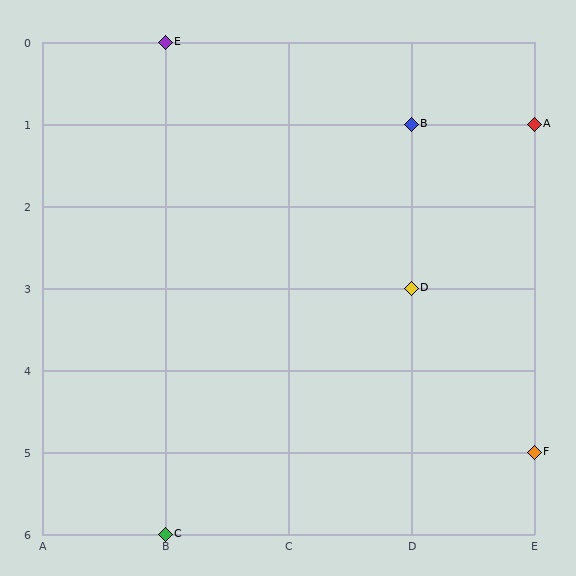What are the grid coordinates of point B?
Point B is at grid coordinates (D, 1).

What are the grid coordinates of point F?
Point F is at grid coordinates (E, 5).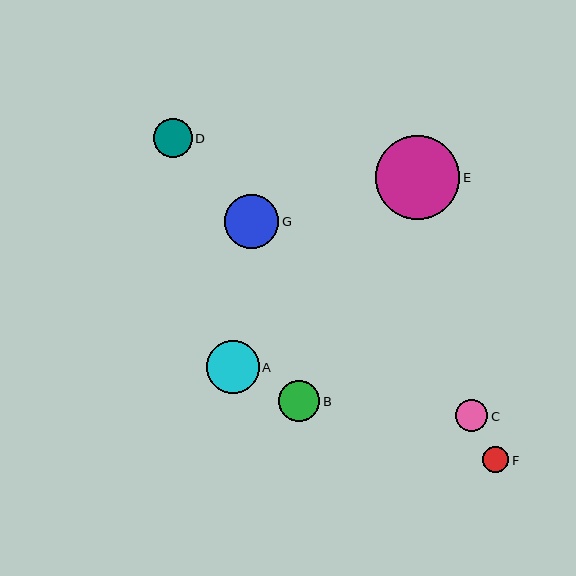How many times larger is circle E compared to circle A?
Circle E is approximately 1.6 times the size of circle A.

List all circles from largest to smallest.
From largest to smallest: E, G, A, B, D, C, F.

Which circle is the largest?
Circle E is the largest with a size of approximately 84 pixels.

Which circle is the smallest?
Circle F is the smallest with a size of approximately 26 pixels.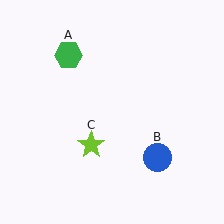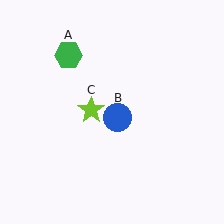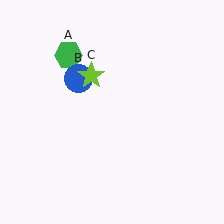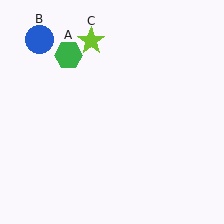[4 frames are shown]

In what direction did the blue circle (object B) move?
The blue circle (object B) moved up and to the left.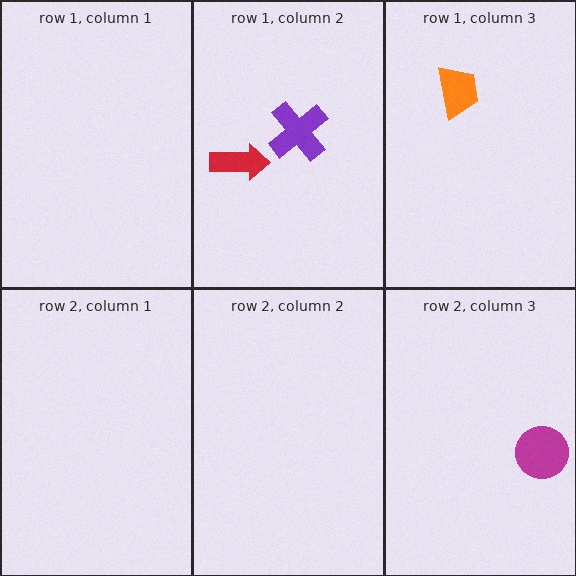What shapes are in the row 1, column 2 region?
The red arrow, the purple cross.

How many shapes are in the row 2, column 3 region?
1.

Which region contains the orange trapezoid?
The row 1, column 3 region.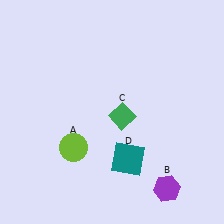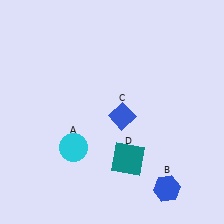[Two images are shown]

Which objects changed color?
A changed from lime to cyan. B changed from purple to blue. C changed from green to blue.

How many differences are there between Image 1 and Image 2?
There are 3 differences between the two images.